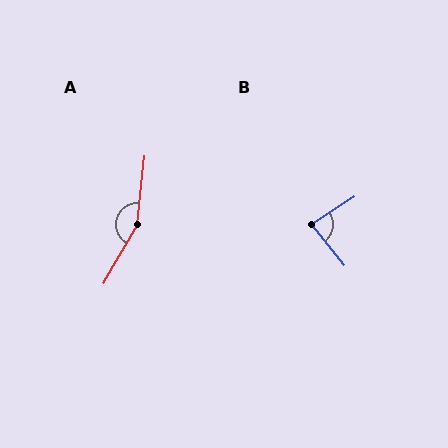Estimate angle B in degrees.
Approximately 84 degrees.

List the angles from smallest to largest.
B (84°), A (156°).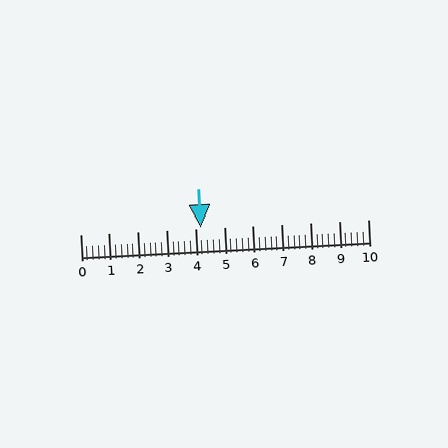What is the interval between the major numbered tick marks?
The major tick marks are spaced 1 units apart.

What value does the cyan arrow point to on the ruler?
The cyan arrow points to approximately 4.2.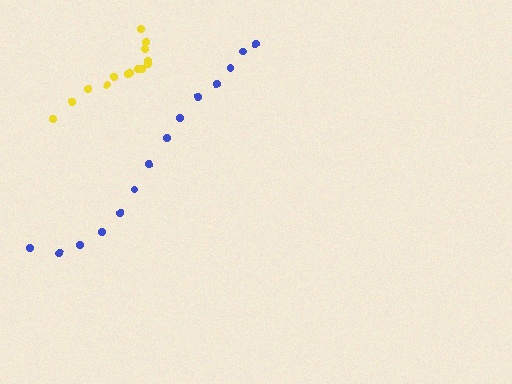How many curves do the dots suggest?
There are 2 distinct paths.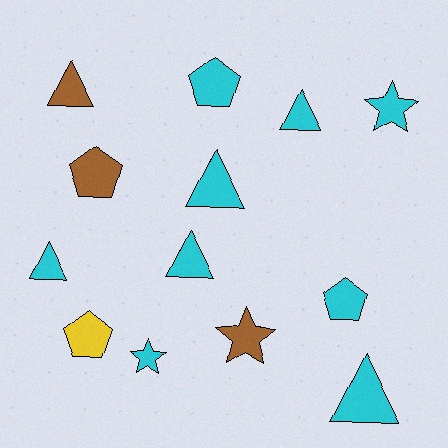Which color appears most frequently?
Cyan, with 9 objects.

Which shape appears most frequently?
Triangle, with 6 objects.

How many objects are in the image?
There are 13 objects.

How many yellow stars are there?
There are no yellow stars.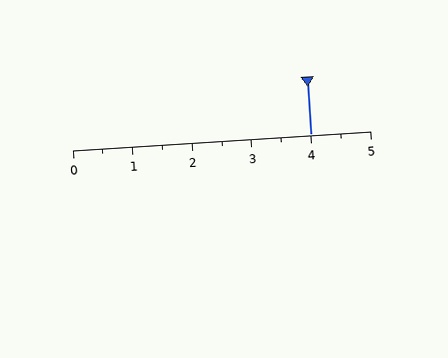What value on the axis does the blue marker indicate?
The marker indicates approximately 4.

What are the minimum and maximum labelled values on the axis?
The axis runs from 0 to 5.